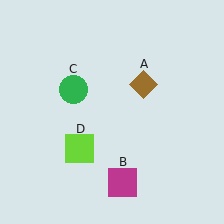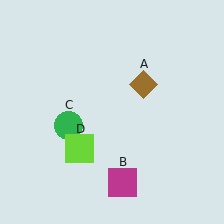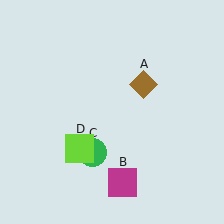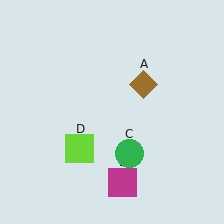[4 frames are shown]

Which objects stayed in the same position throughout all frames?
Brown diamond (object A) and magenta square (object B) and lime square (object D) remained stationary.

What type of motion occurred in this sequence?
The green circle (object C) rotated counterclockwise around the center of the scene.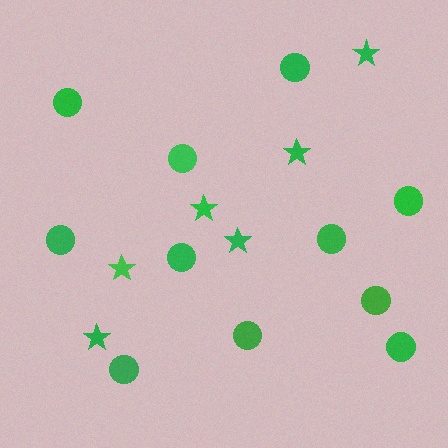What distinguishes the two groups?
There are 2 groups: one group of stars (6) and one group of circles (11).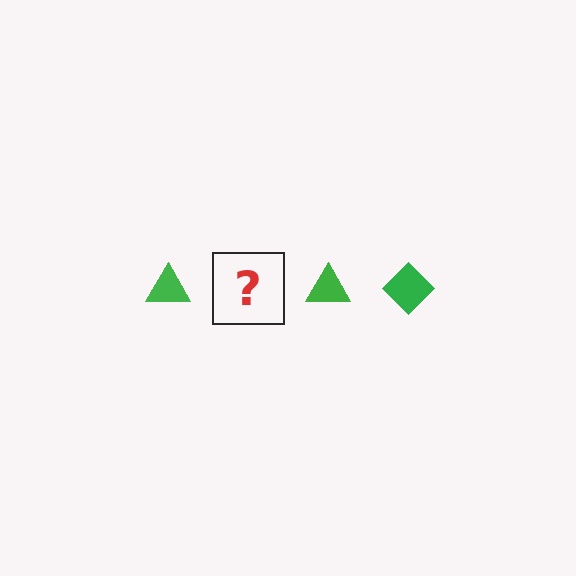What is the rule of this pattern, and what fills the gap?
The rule is that the pattern cycles through triangle, diamond shapes in green. The gap should be filled with a green diamond.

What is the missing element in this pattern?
The missing element is a green diamond.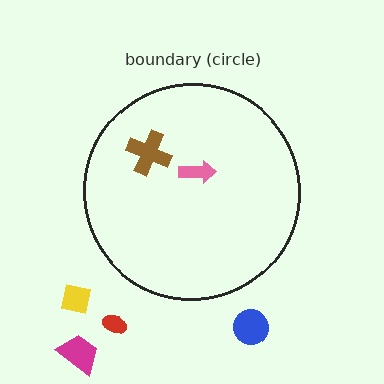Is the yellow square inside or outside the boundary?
Outside.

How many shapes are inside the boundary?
2 inside, 4 outside.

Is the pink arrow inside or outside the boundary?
Inside.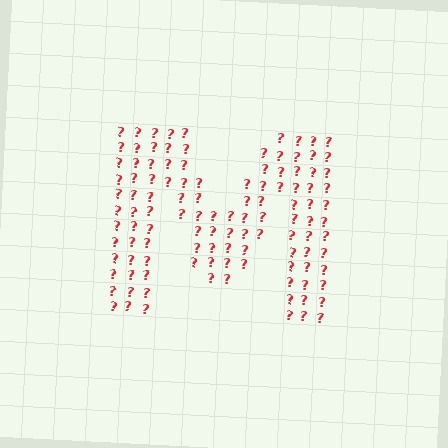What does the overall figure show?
The overall figure shows the letter M.